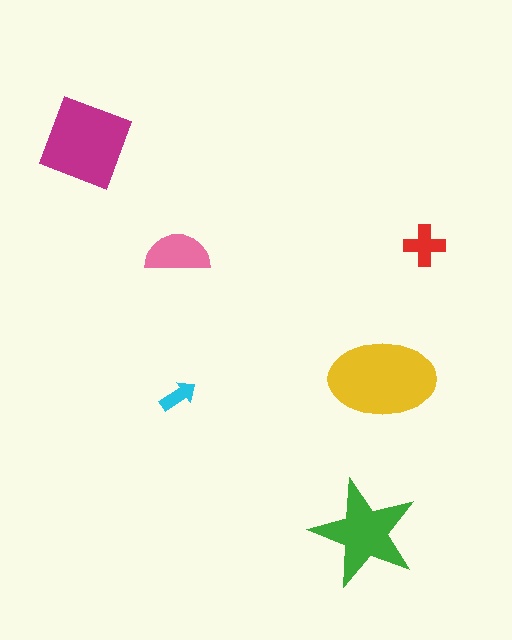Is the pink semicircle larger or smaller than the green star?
Smaller.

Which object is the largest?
The yellow ellipse.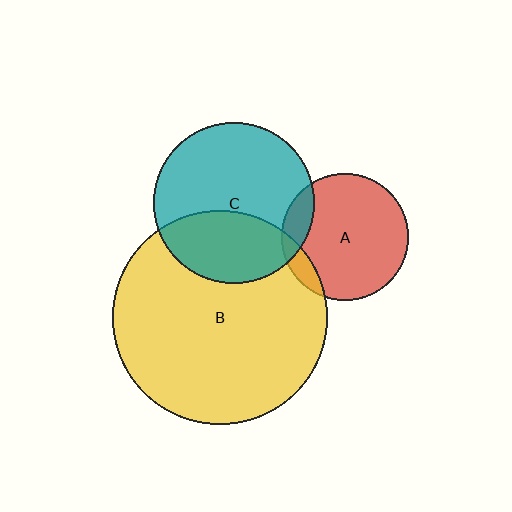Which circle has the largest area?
Circle B (yellow).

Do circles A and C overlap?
Yes.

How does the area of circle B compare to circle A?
Approximately 2.9 times.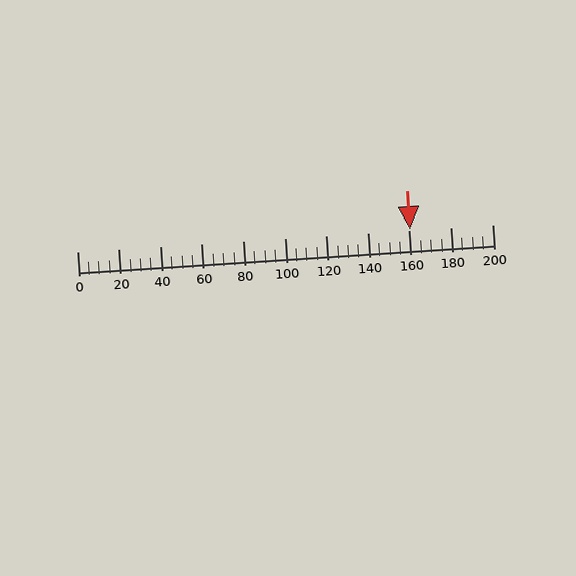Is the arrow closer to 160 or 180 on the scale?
The arrow is closer to 160.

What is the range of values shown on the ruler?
The ruler shows values from 0 to 200.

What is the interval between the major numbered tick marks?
The major tick marks are spaced 20 units apart.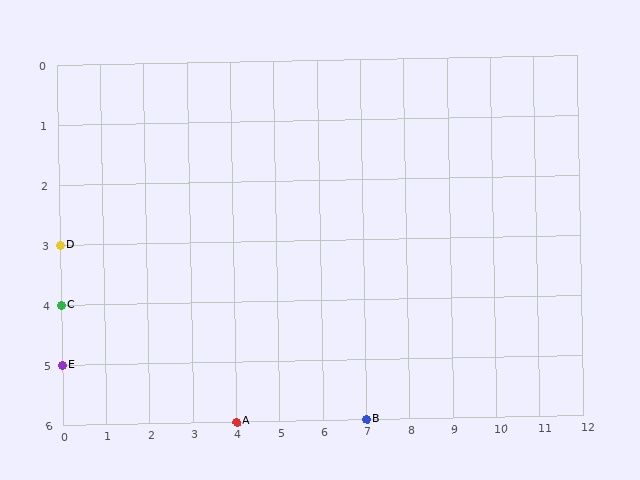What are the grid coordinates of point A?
Point A is at grid coordinates (4, 6).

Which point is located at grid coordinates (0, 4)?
Point C is at (0, 4).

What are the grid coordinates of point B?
Point B is at grid coordinates (7, 6).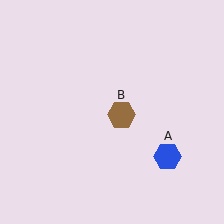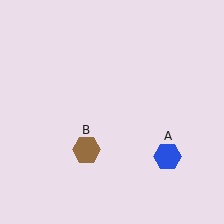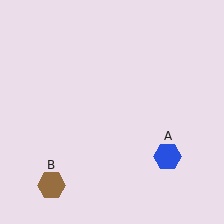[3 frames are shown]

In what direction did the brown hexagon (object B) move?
The brown hexagon (object B) moved down and to the left.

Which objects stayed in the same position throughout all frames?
Blue hexagon (object A) remained stationary.